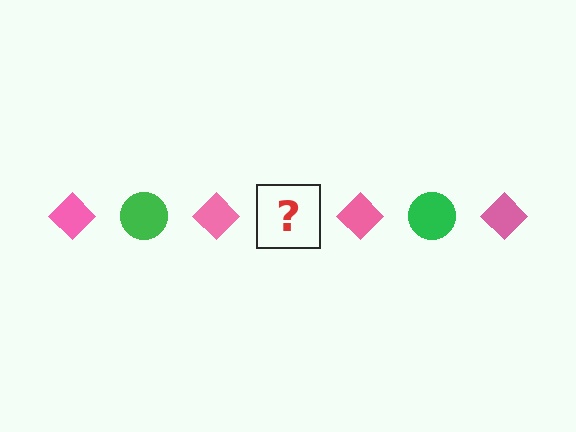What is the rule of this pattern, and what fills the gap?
The rule is that the pattern alternates between pink diamond and green circle. The gap should be filled with a green circle.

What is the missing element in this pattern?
The missing element is a green circle.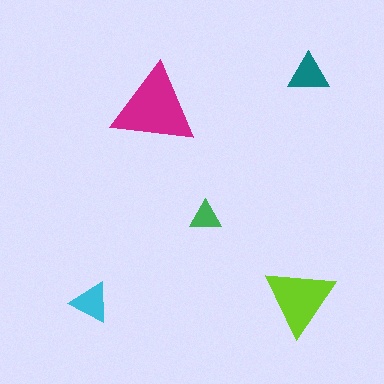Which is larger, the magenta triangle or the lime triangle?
The magenta one.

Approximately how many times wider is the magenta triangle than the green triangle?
About 2.5 times wider.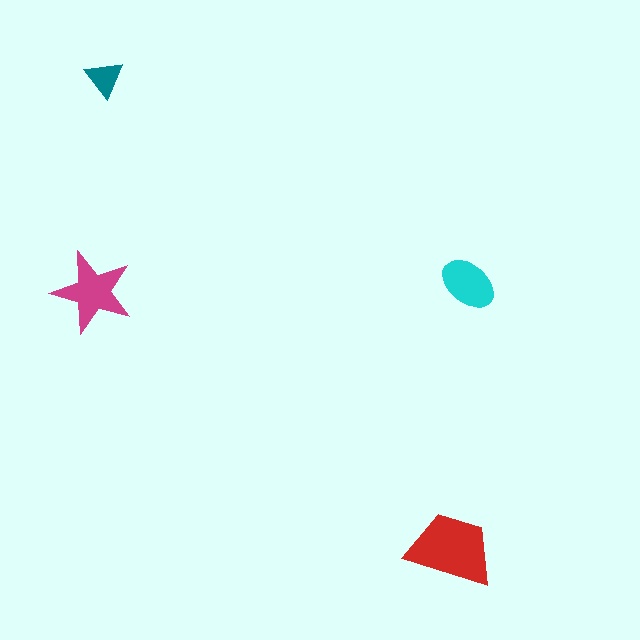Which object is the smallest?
The teal triangle.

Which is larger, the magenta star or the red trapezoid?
The red trapezoid.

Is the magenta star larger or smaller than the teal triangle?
Larger.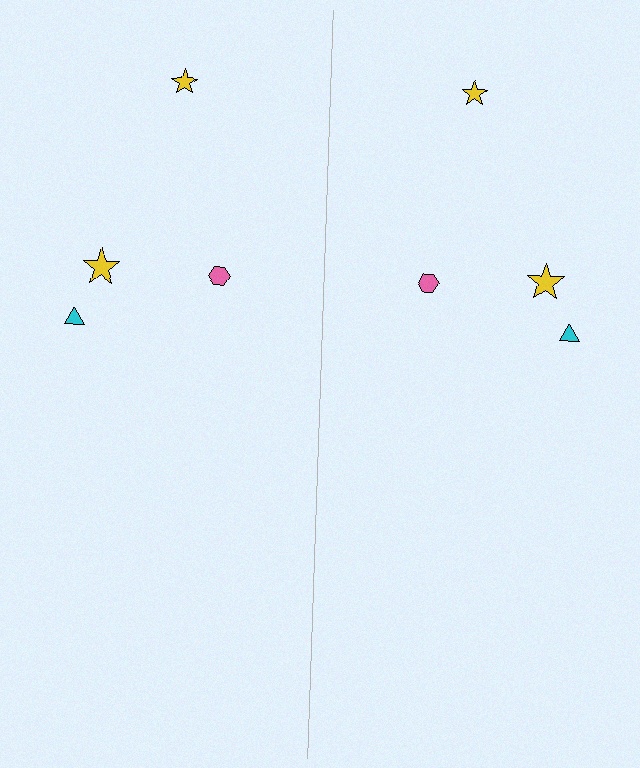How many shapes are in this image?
There are 8 shapes in this image.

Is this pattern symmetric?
Yes, this pattern has bilateral (reflection) symmetry.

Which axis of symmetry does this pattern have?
The pattern has a vertical axis of symmetry running through the center of the image.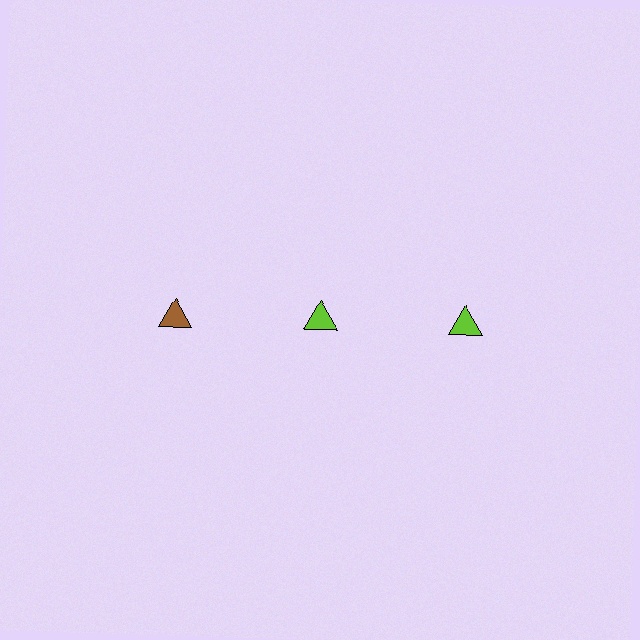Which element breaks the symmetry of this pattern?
The brown triangle in the top row, leftmost column breaks the symmetry. All other shapes are lime triangles.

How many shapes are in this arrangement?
There are 3 shapes arranged in a grid pattern.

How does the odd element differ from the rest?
It has a different color: brown instead of lime.